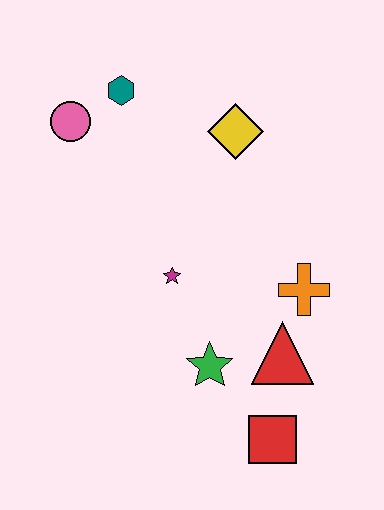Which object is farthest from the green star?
The teal hexagon is farthest from the green star.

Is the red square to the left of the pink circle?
No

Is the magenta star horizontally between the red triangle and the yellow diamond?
No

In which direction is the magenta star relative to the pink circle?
The magenta star is below the pink circle.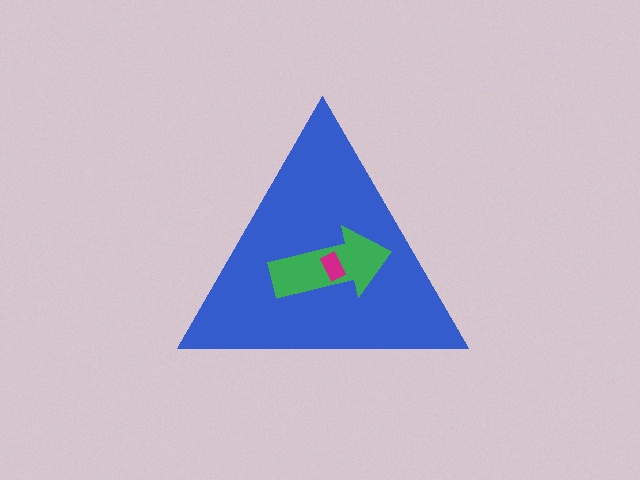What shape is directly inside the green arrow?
The magenta rectangle.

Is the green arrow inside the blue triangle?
Yes.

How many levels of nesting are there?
3.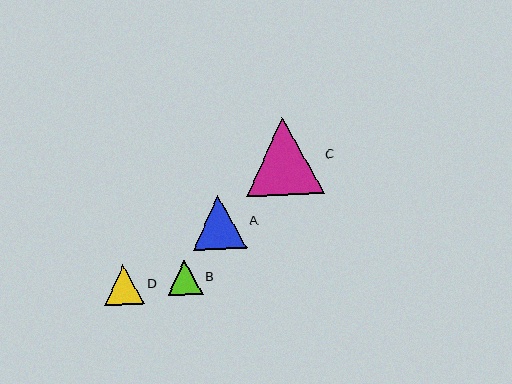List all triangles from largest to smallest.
From largest to smallest: C, A, D, B.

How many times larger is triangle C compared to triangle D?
Triangle C is approximately 1.9 times the size of triangle D.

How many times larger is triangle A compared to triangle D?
Triangle A is approximately 1.3 times the size of triangle D.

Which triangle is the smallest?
Triangle B is the smallest with a size of approximately 35 pixels.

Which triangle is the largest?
Triangle C is the largest with a size of approximately 78 pixels.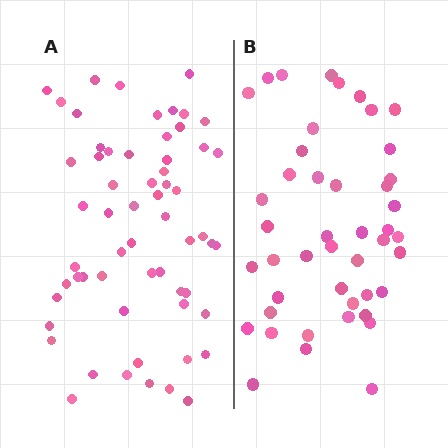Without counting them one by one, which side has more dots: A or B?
Region A (the left region) has more dots.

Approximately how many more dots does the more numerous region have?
Region A has approximately 15 more dots than region B.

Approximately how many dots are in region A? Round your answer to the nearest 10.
About 60 dots.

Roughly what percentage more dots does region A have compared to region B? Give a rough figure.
About 35% more.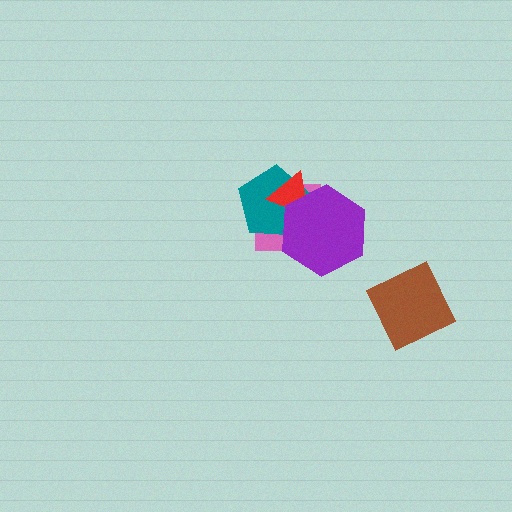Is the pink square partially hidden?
Yes, it is partially covered by another shape.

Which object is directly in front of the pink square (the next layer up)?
The teal pentagon is directly in front of the pink square.